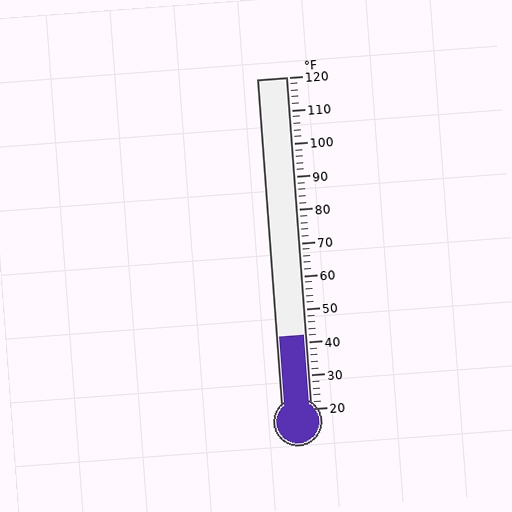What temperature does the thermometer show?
The thermometer shows approximately 42°F.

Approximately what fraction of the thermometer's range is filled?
The thermometer is filled to approximately 20% of its range.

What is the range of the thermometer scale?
The thermometer scale ranges from 20°F to 120°F.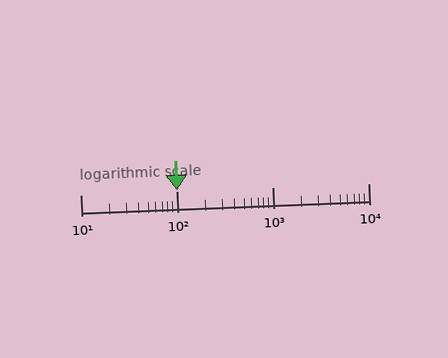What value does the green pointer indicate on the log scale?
The pointer indicates approximately 100.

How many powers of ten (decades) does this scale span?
The scale spans 3 decades, from 10 to 10000.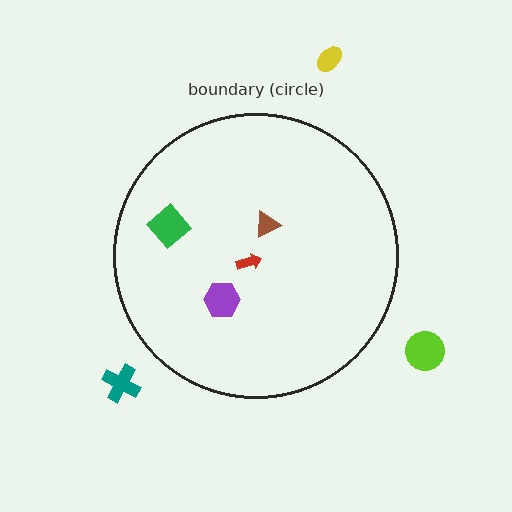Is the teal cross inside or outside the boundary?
Outside.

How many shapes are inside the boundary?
4 inside, 3 outside.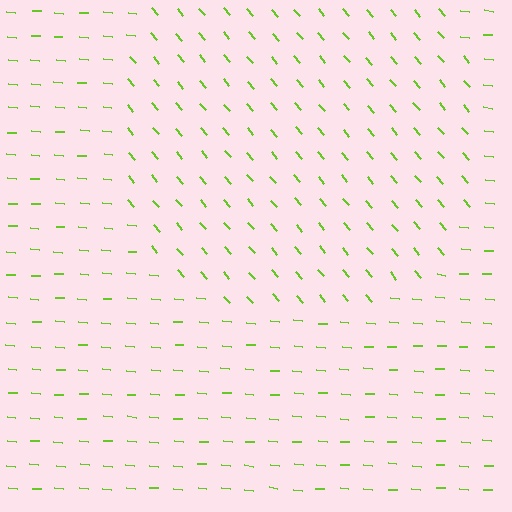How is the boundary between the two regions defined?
The boundary is defined purely by a change in line orientation (approximately 45 degrees difference). All lines are the same color and thickness.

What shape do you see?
I see a circle.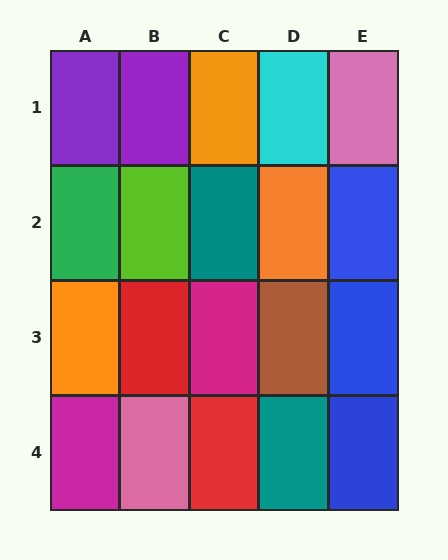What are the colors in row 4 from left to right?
Magenta, pink, red, teal, blue.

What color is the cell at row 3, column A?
Orange.